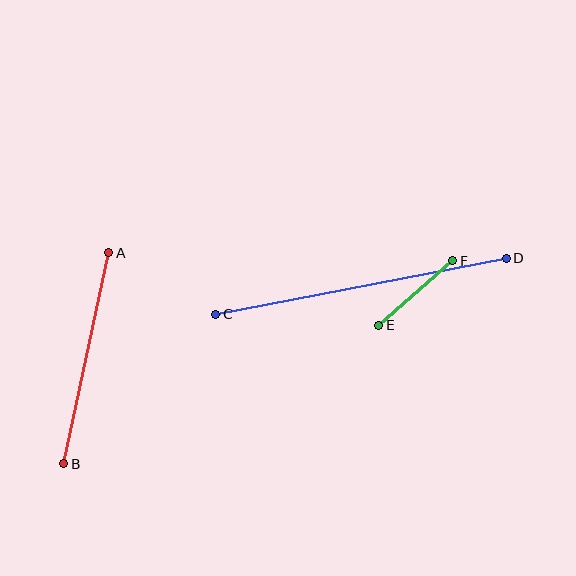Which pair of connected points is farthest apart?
Points C and D are farthest apart.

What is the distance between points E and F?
The distance is approximately 98 pixels.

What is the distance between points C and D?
The distance is approximately 296 pixels.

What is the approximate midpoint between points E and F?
The midpoint is at approximately (416, 293) pixels.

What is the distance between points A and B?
The distance is approximately 216 pixels.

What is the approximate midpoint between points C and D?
The midpoint is at approximately (361, 286) pixels.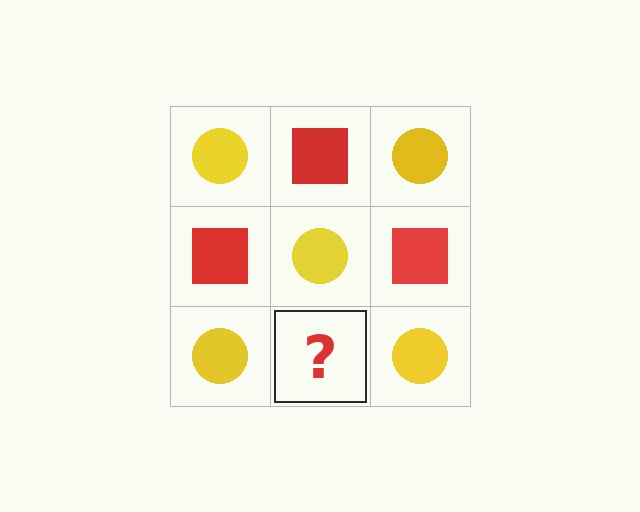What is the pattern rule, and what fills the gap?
The rule is that it alternates yellow circle and red square in a checkerboard pattern. The gap should be filled with a red square.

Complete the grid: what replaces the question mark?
The question mark should be replaced with a red square.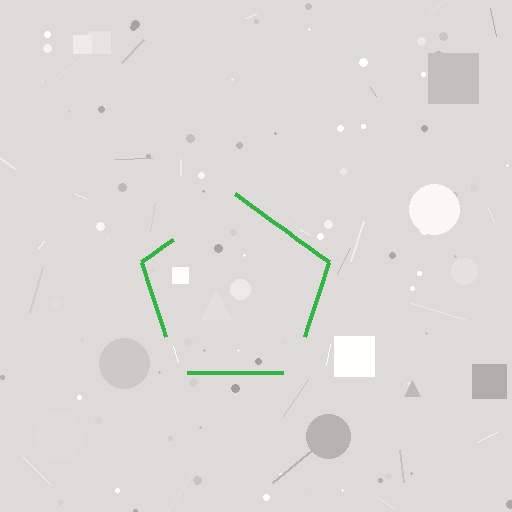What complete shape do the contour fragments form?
The contour fragments form a pentagon.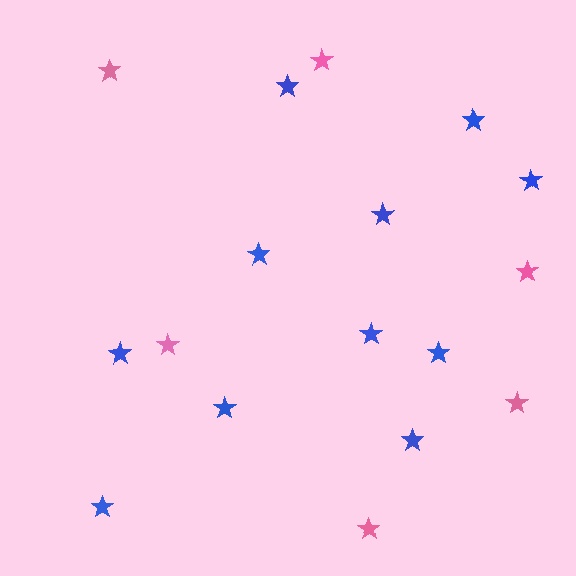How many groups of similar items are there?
There are 2 groups: one group of blue stars (11) and one group of pink stars (6).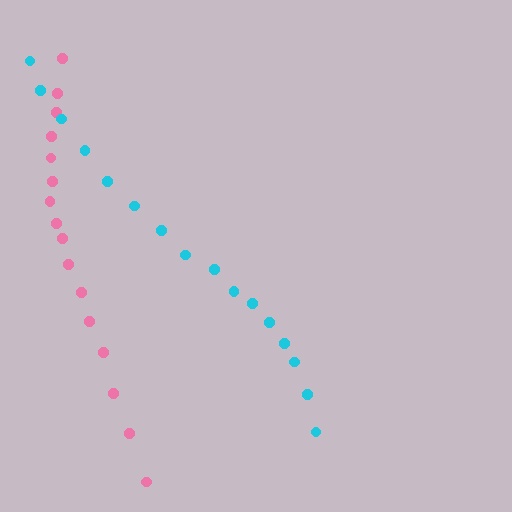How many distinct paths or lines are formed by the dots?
There are 2 distinct paths.